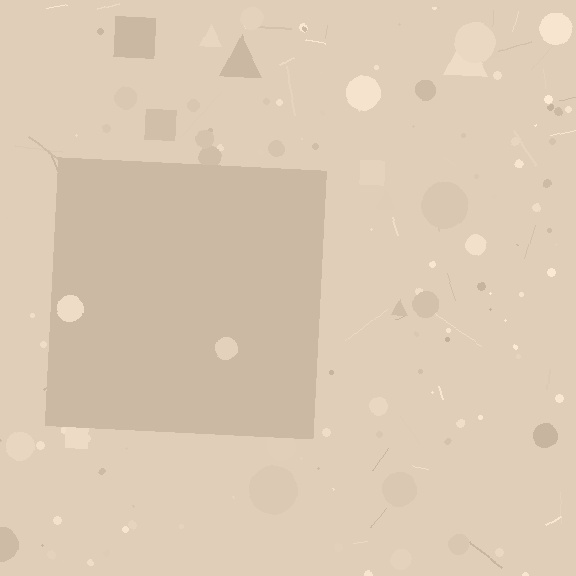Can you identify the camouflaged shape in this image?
The camouflaged shape is a square.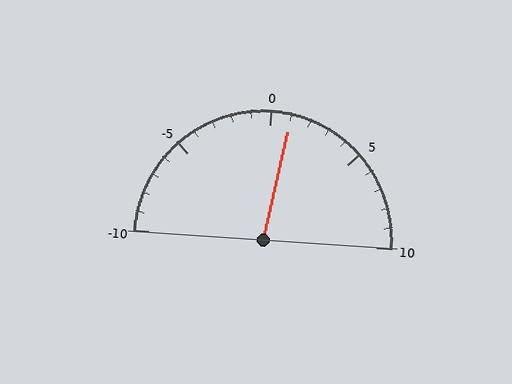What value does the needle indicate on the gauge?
The needle indicates approximately 1.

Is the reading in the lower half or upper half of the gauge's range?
The reading is in the upper half of the range (-10 to 10).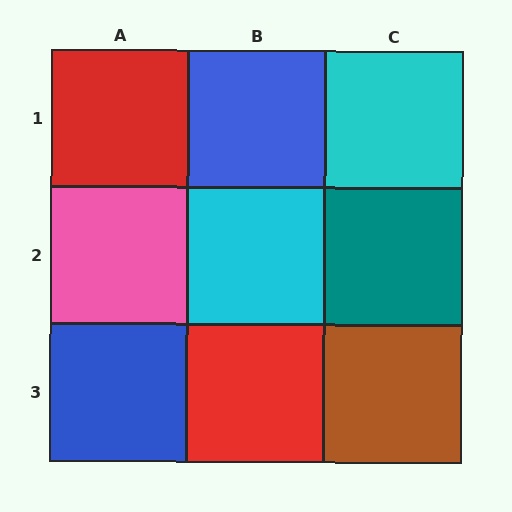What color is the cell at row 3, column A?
Blue.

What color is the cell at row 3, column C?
Brown.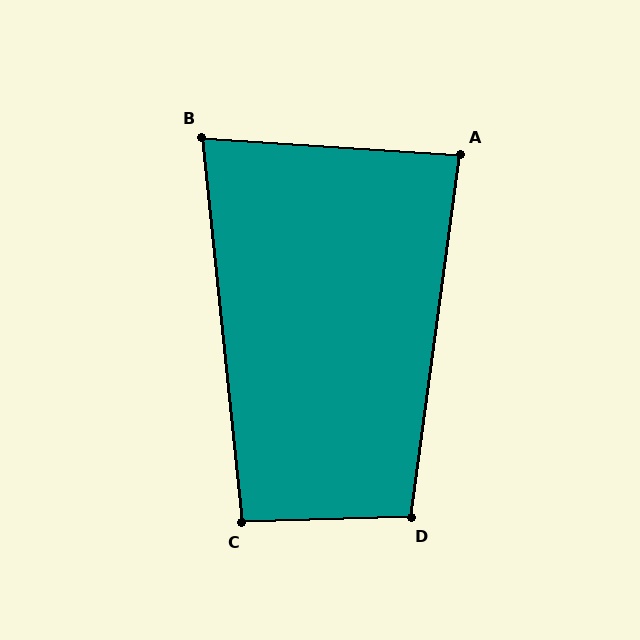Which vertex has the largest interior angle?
D, at approximately 100 degrees.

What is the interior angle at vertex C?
Approximately 94 degrees (approximately right).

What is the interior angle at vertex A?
Approximately 86 degrees (approximately right).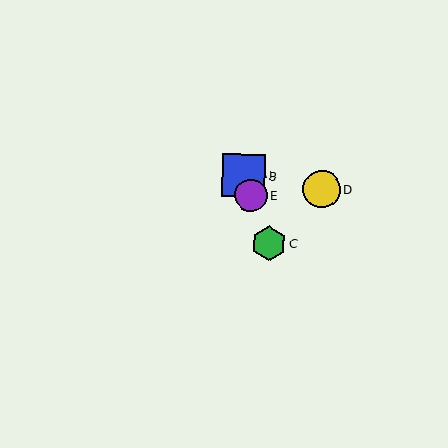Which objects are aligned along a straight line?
Objects A, B, C, E are aligned along a straight line.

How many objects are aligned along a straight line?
4 objects (A, B, C, E) are aligned along a straight line.